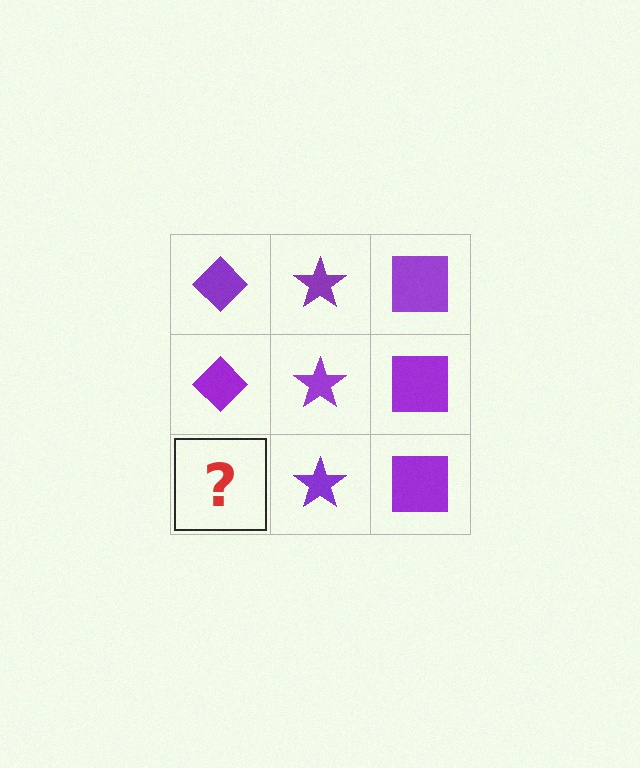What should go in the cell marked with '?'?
The missing cell should contain a purple diamond.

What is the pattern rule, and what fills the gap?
The rule is that each column has a consistent shape. The gap should be filled with a purple diamond.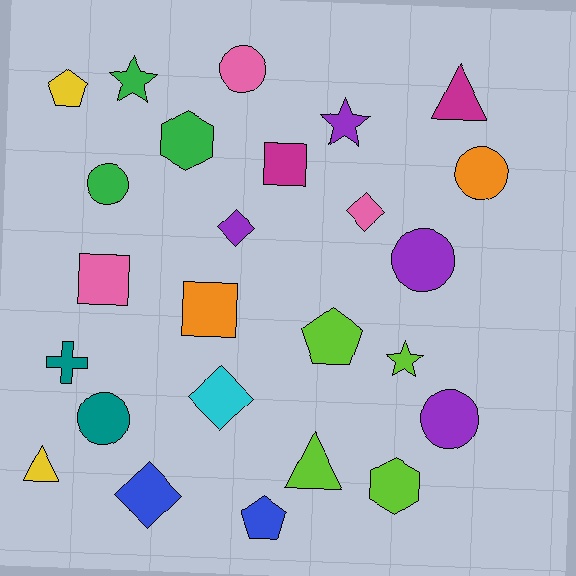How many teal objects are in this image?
There are 2 teal objects.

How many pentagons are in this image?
There are 3 pentagons.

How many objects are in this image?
There are 25 objects.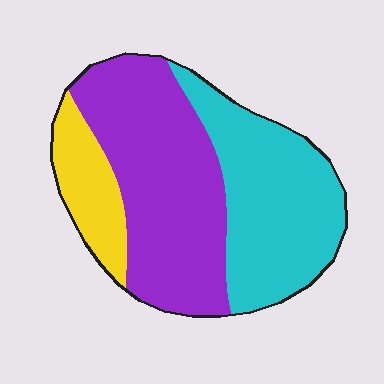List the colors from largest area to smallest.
From largest to smallest: purple, cyan, yellow.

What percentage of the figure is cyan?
Cyan covers roughly 40% of the figure.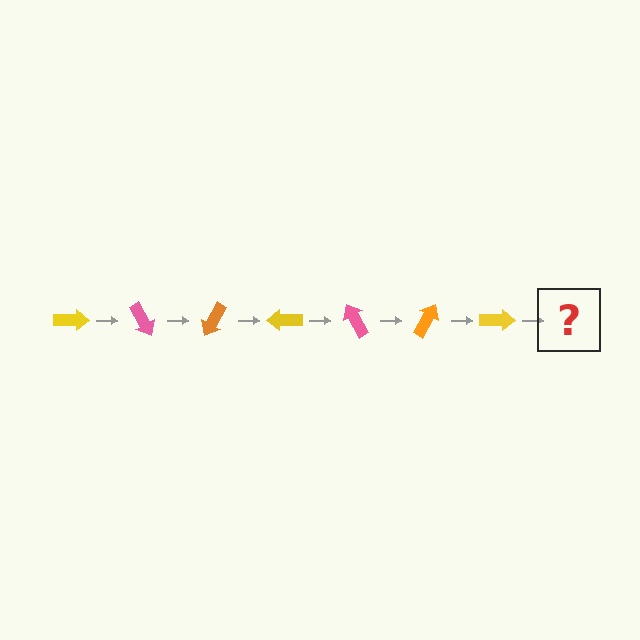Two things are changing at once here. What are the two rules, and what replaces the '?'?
The two rules are that it rotates 60 degrees each step and the color cycles through yellow, pink, and orange. The '?' should be a pink arrow, rotated 420 degrees from the start.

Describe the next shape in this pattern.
It should be a pink arrow, rotated 420 degrees from the start.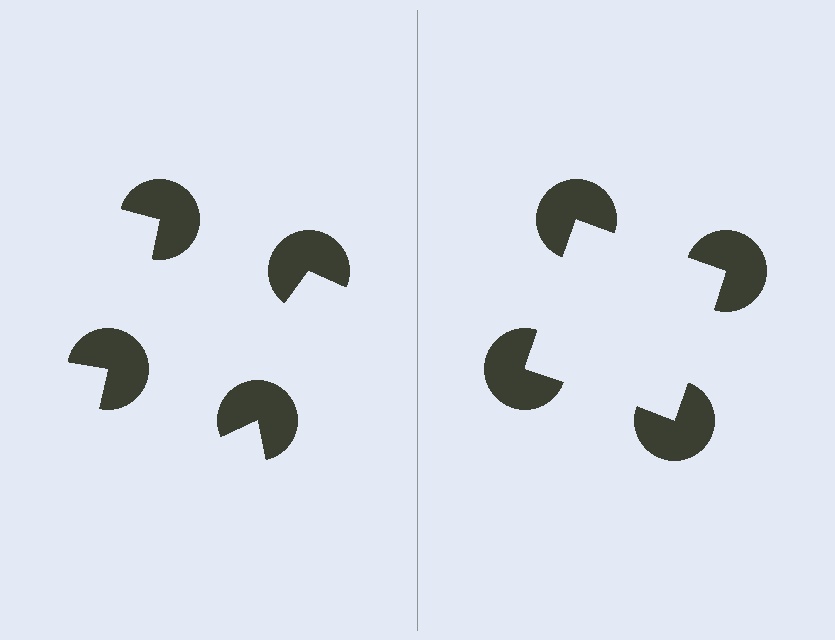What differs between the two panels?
The pac-man discs are positioned identically on both sides; only the wedge orientations differ. On the right they align to a square; on the left they are misaligned.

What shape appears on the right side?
An illusory square.